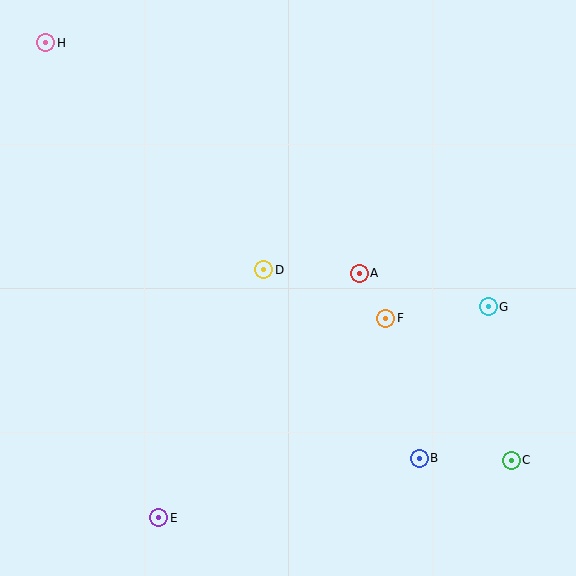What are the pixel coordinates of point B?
Point B is at (419, 458).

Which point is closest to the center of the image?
Point D at (264, 270) is closest to the center.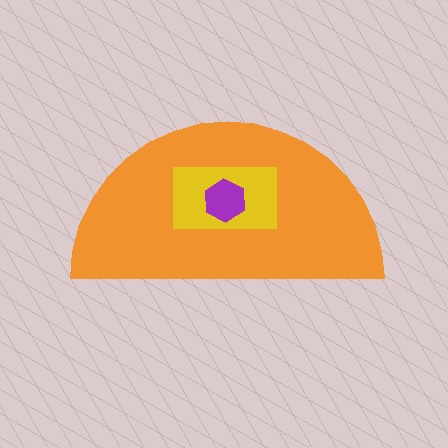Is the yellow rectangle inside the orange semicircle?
Yes.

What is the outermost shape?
The orange semicircle.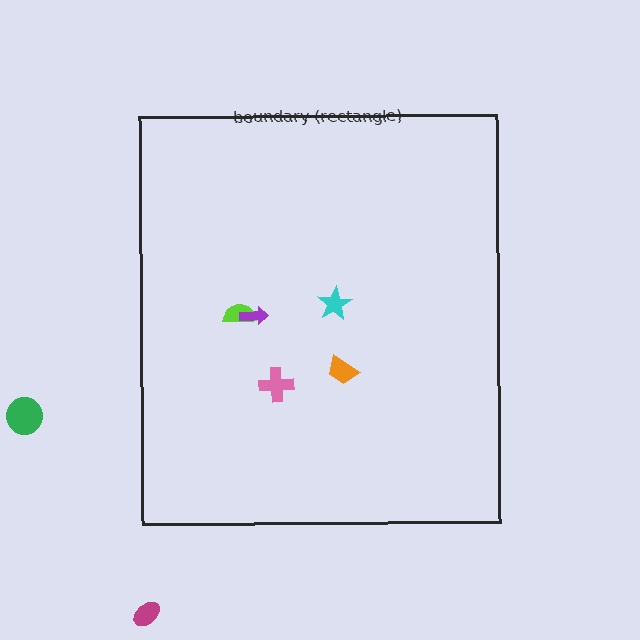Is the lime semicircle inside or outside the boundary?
Inside.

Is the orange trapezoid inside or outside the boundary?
Inside.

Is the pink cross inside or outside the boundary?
Inside.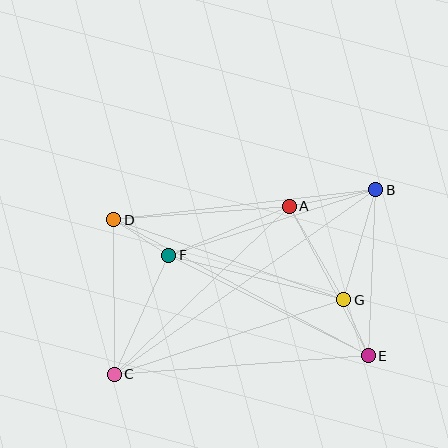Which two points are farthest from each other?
Points B and C are farthest from each other.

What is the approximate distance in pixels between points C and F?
The distance between C and F is approximately 131 pixels.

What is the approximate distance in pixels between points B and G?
The distance between B and G is approximately 114 pixels.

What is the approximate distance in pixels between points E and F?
The distance between E and F is approximately 223 pixels.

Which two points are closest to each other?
Points E and G are closest to each other.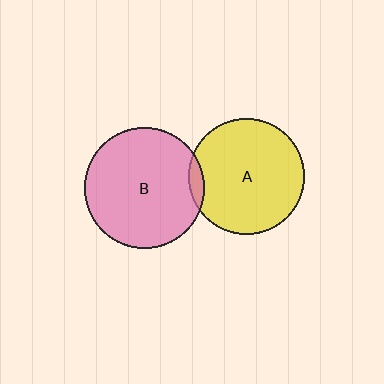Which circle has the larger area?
Circle B (pink).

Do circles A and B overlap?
Yes.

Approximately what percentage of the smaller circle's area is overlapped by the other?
Approximately 5%.